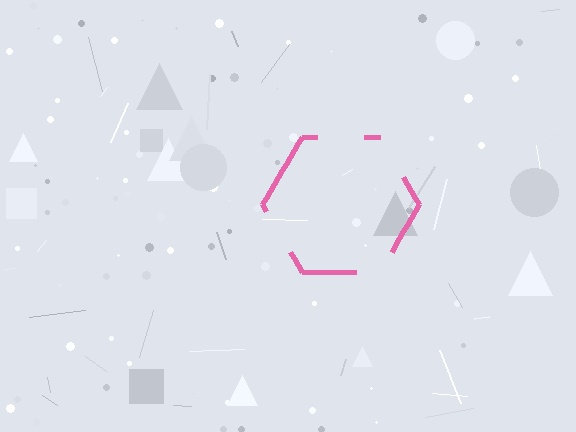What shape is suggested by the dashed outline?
The dashed outline suggests a hexagon.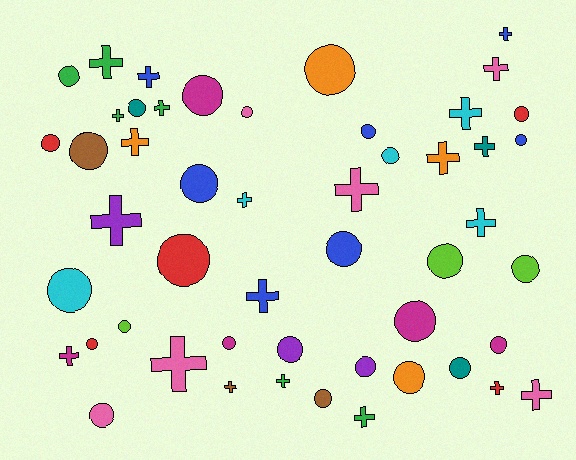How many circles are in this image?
There are 28 circles.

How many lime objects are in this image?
There are 3 lime objects.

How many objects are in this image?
There are 50 objects.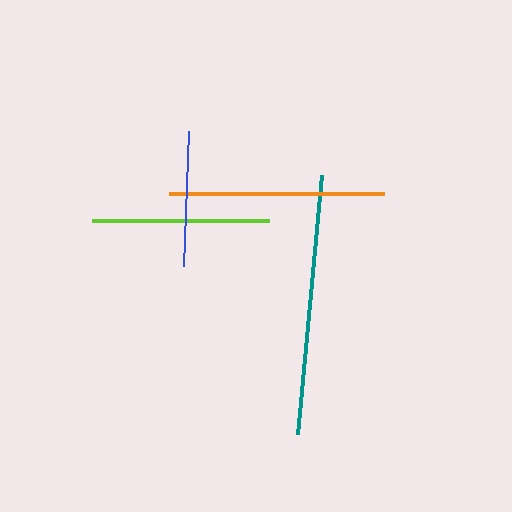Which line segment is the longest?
The teal line is the longest at approximately 260 pixels.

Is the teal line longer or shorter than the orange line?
The teal line is longer than the orange line.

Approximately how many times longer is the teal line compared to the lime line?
The teal line is approximately 1.5 times the length of the lime line.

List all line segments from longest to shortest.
From longest to shortest: teal, orange, lime, blue.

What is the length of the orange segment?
The orange segment is approximately 214 pixels long.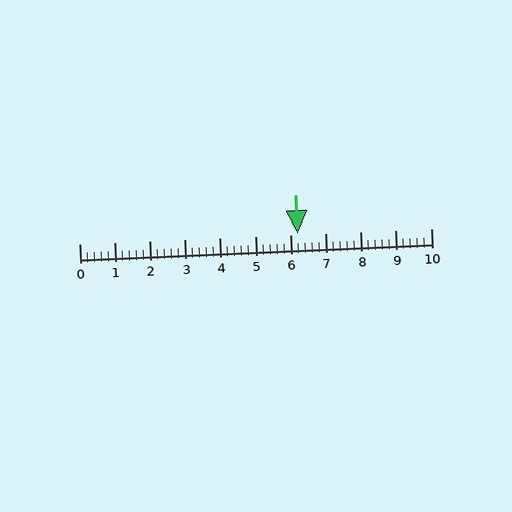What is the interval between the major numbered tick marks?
The major tick marks are spaced 1 units apart.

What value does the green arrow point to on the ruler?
The green arrow points to approximately 6.2.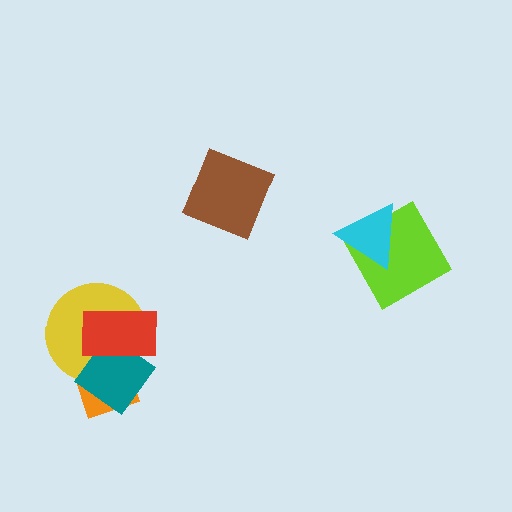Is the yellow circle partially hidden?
Yes, it is partially covered by another shape.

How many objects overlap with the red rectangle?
3 objects overlap with the red rectangle.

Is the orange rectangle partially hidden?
Yes, it is partially covered by another shape.